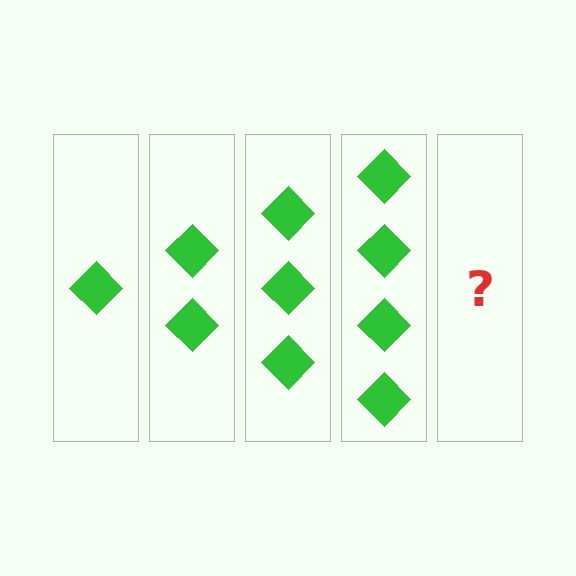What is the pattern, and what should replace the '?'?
The pattern is that each step adds one more diamond. The '?' should be 5 diamonds.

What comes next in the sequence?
The next element should be 5 diamonds.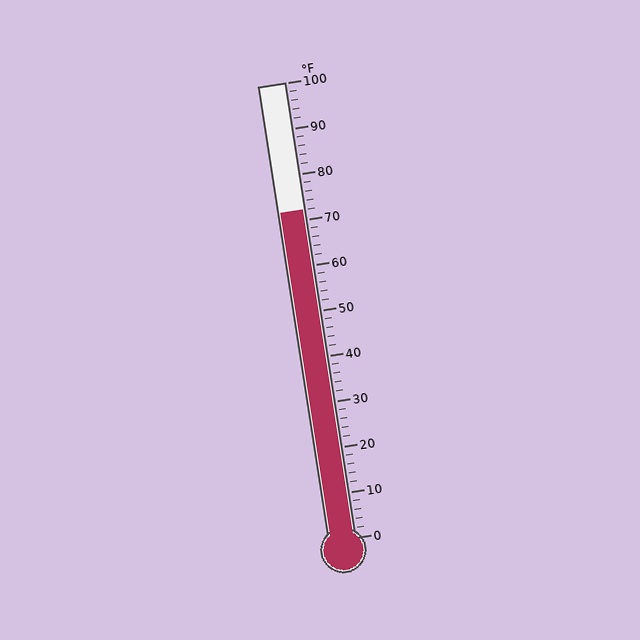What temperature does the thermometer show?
The thermometer shows approximately 72°F.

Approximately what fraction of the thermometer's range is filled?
The thermometer is filled to approximately 70% of its range.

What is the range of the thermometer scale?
The thermometer scale ranges from 0°F to 100°F.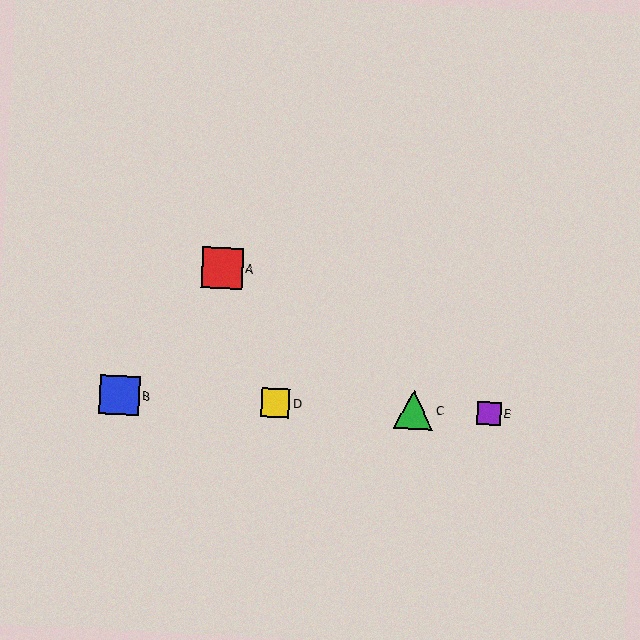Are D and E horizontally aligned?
Yes, both are at y≈403.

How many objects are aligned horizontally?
4 objects (B, C, D, E) are aligned horizontally.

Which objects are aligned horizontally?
Objects B, C, D, E are aligned horizontally.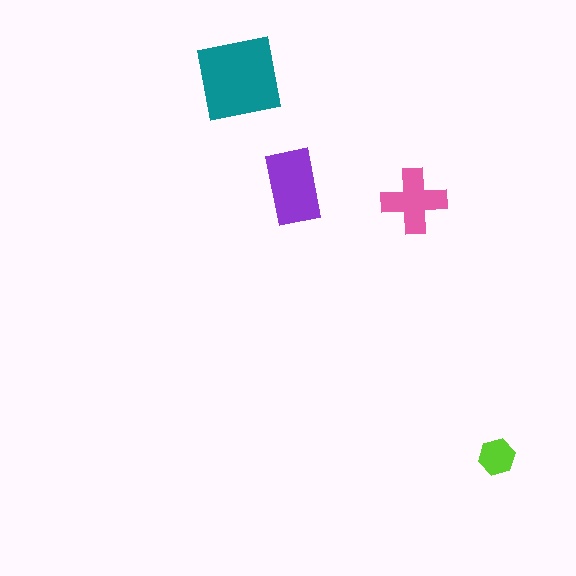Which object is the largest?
The teal square.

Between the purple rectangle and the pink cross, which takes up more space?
The purple rectangle.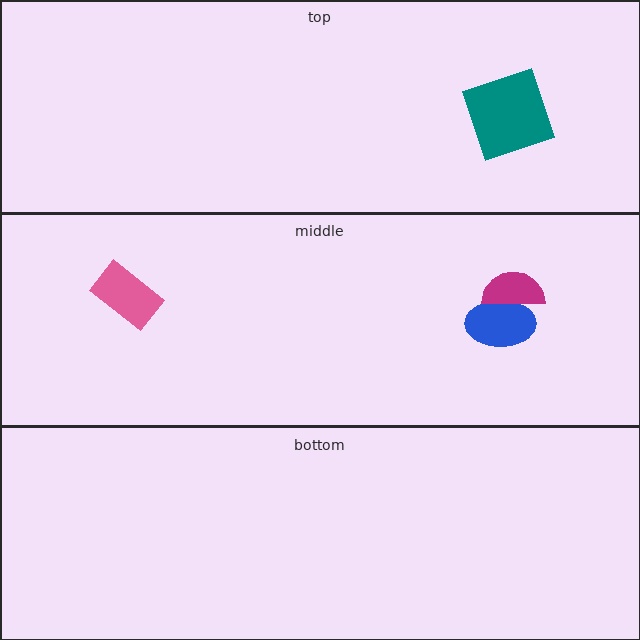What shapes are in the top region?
The teal square.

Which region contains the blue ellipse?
The middle region.